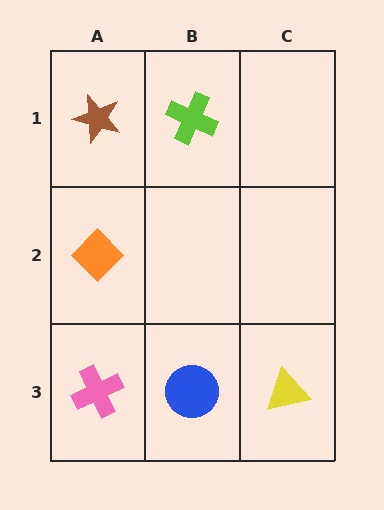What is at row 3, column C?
A yellow triangle.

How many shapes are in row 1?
2 shapes.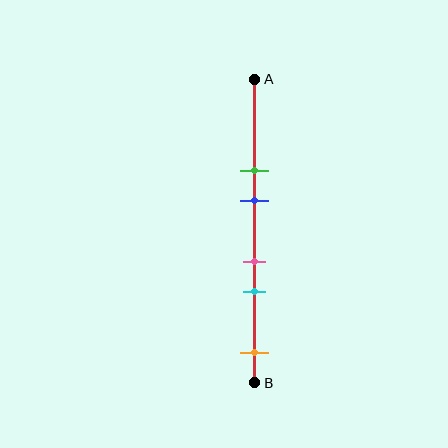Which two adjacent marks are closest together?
The pink and cyan marks are the closest adjacent pair.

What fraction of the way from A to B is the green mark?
The green mark is approximately 30% (0.3) of the way from A to B.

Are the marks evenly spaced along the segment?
No, the marks are not evenly spaced.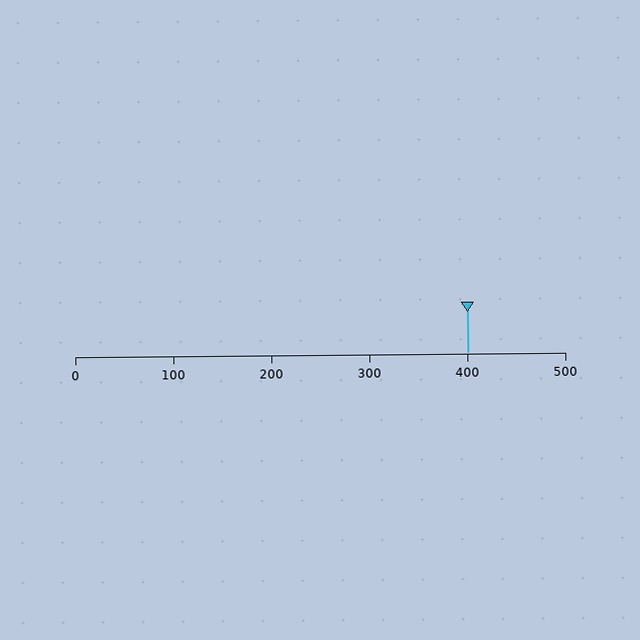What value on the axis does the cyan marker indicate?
The marker indicates approximately 400.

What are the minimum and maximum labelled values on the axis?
The axis runs from 0 to 500.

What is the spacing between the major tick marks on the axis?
The major ticks are spaced 100 apart.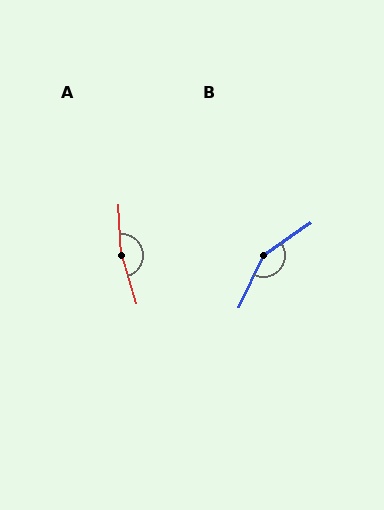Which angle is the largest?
A, at approximately 165 degrees.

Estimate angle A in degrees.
Approximately 165 degrees.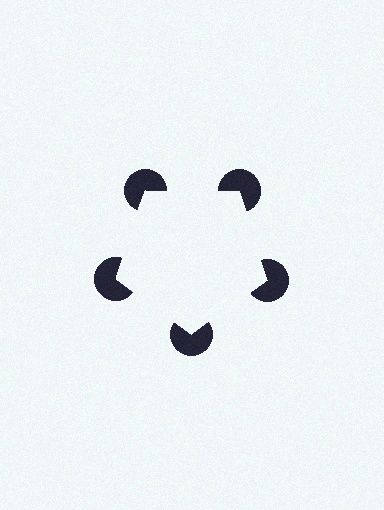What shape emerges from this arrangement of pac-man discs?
An illusory pentagon — its edges are inferred from the aligned wedge cuts in the pac-man discs, not physically drawn.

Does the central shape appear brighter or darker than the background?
It typically appears slightly brighter than the background, even though no actual brightness change is drawn.